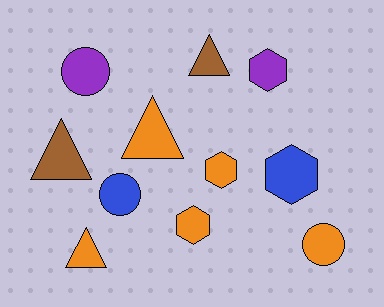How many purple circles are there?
There is 1 purple circle.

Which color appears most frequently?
Orange, with 5 objects.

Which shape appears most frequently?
Triangle, with 4 objects.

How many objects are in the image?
There are 11 objects.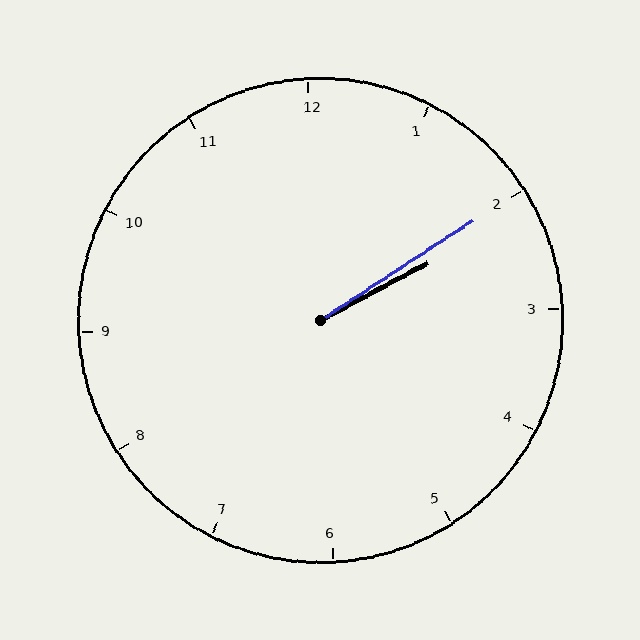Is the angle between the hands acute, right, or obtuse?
It is acute.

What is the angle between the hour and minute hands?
Approximately 5 degrees.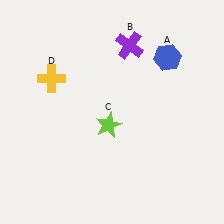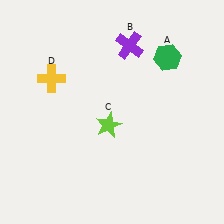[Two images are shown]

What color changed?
The hexagon (A) changed from blue in Image 1 to green in Image 2.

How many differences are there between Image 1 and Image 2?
There is 1 difference between the two images.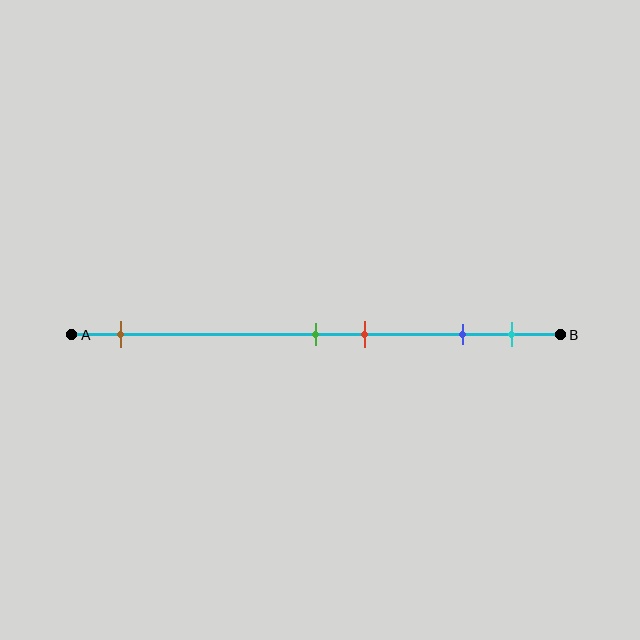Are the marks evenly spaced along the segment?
No, the marks are not evenly spaced.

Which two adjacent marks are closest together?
The green and red marks are the closest adjacent pair.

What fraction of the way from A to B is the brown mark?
The brown mark is approximately 10% (0.1) of the way from A to B.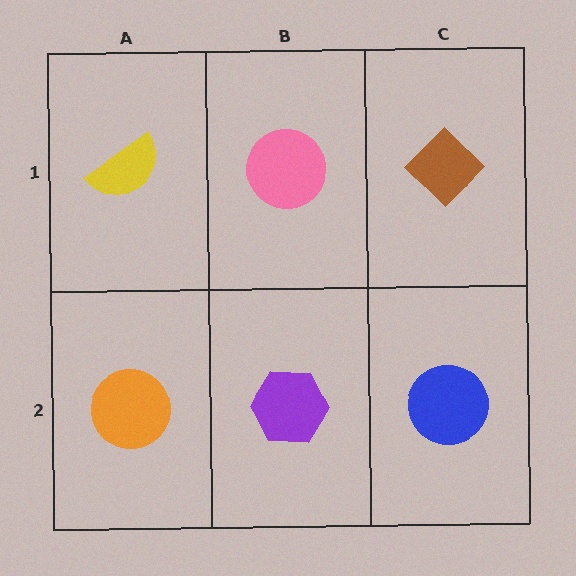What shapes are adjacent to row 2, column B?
A pink circle (row 1, column B), an orange circle (row 2, column A), a blue circle (row 2, column C).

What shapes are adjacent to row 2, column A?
A yellow semicircle (row 1, column A), a purple hexagon (row 2, column B).